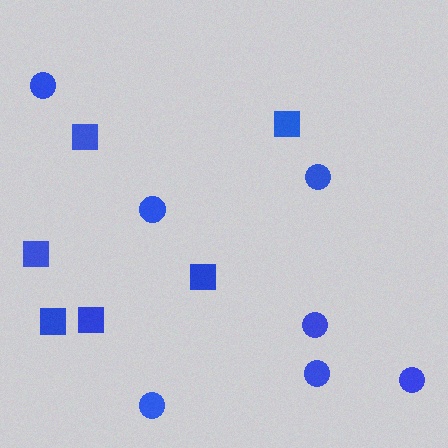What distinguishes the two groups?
There are 2 groups: one group of squares (6) and one group of circles (7).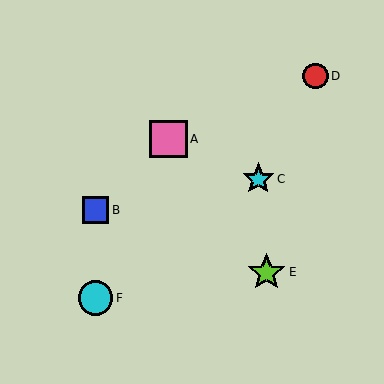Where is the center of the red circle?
The center of the red circle is at (316, 76).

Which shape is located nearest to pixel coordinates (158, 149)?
The pink square (labeled A) at (168, 139) is nearest to that location.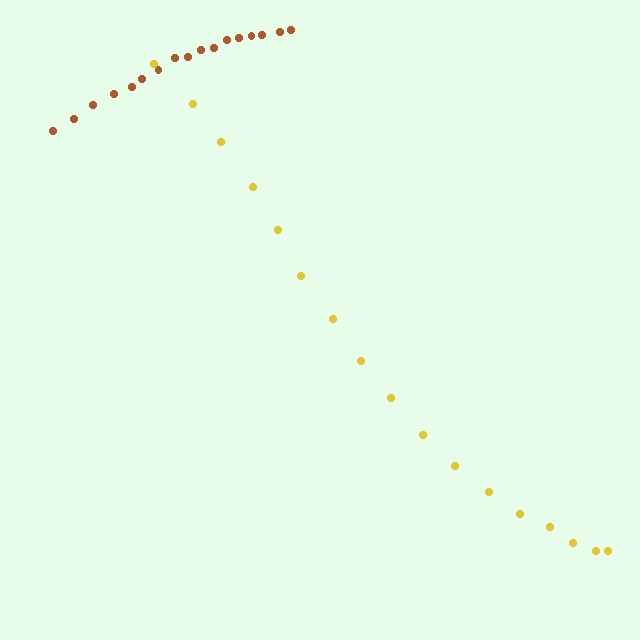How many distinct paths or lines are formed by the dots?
There are 2 distinct paths.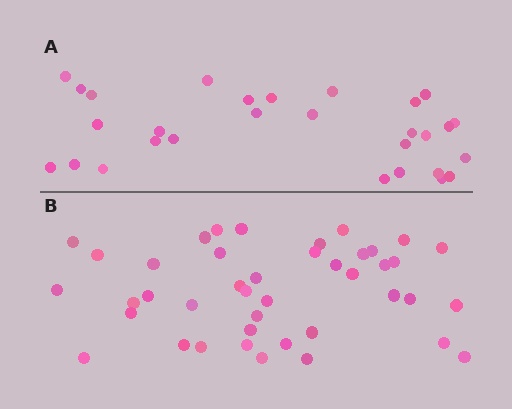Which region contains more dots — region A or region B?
Region B (the bottom region) has more dots.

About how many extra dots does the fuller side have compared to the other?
Region B has approximately 15 more dots than region A.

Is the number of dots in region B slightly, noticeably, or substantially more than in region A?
Region B has noticeably more, but not dramatically so. The ratio is roughly 1.4 to 1.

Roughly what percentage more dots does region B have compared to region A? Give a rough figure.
About 45% more.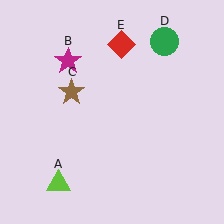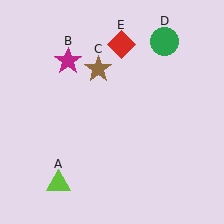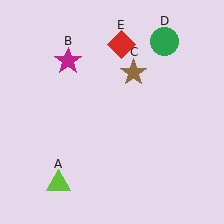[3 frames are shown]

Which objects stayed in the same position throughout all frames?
Lime triangle (object A) and magenta star (object B) and green circle (object D) and red diamond (object E) remained stationary.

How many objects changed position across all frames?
1 object changed position: brown star (object C).